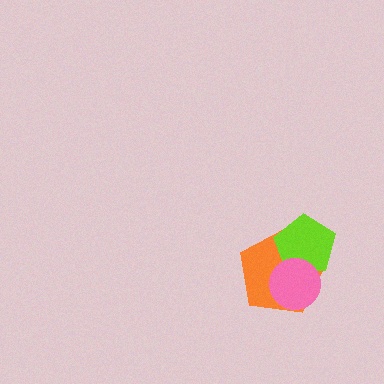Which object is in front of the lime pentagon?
The pink circle is in front of the lime pentagon.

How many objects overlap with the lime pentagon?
2 objects overlap with the lime pentagon.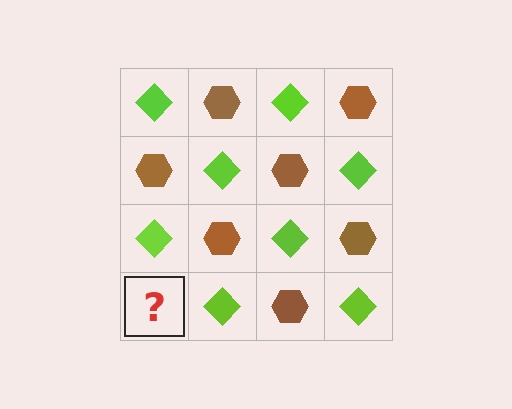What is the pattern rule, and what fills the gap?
The rule is that it alternates lime diamond and brown hexagon in a checkerboard pattern. The gap should be filled with a brown hexagon.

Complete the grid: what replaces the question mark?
The question mark should be replaced with a brown hexagon.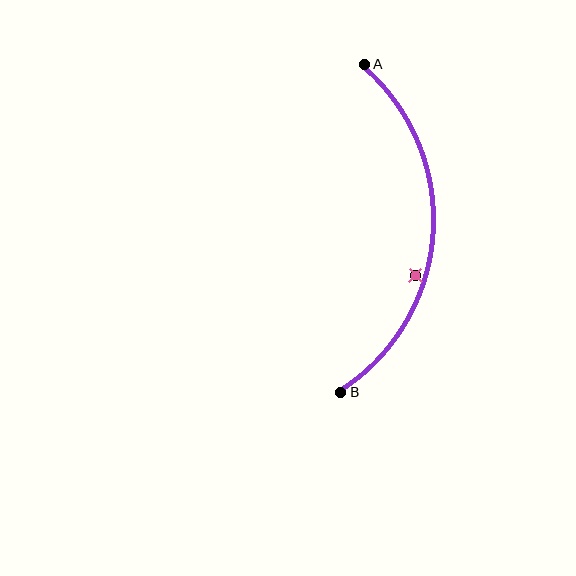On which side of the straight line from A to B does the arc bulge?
The arc bulges to the right of the straight line connecting A and B.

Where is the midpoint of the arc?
The arc midpoint is the point on the curve farthest from the straight line joining A and B. It sits to the right of that line.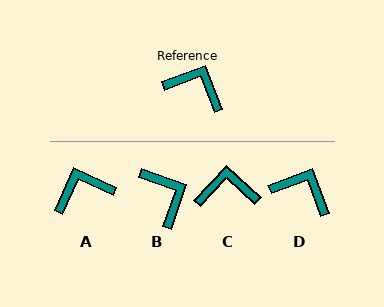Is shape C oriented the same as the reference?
No, it is off by about 27 degrees.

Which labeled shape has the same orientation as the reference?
D.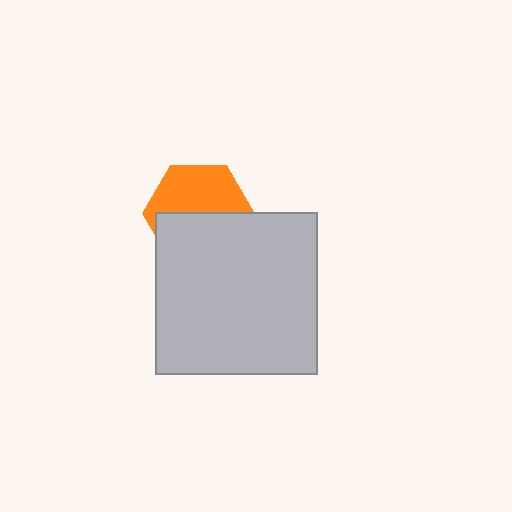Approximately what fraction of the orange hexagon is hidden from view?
Roughly 50% of the orange hexagon is hidden behind the light gray square.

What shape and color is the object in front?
The object in front is a light gray square.